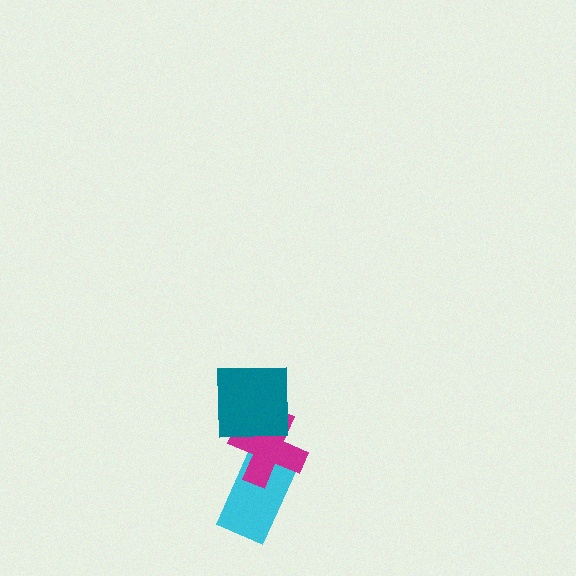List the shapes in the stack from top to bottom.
From top to bottom: the teal square, the magenta cross, the cyan rectangle.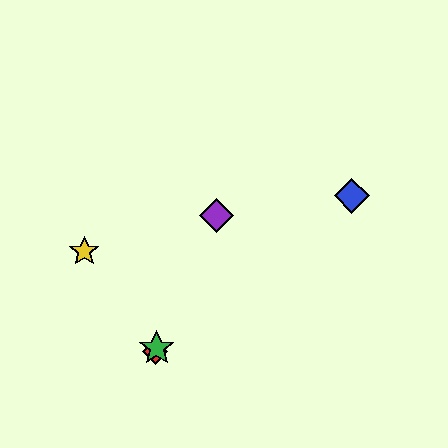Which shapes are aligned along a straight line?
The red diamond, the green star, the purple diamond are aligned along a straight line.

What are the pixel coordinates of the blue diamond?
The blue diamond is at (352, 196).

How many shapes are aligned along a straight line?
3 shapes (the red diamond, the green star, the purple diamond) are aligned along a straight line.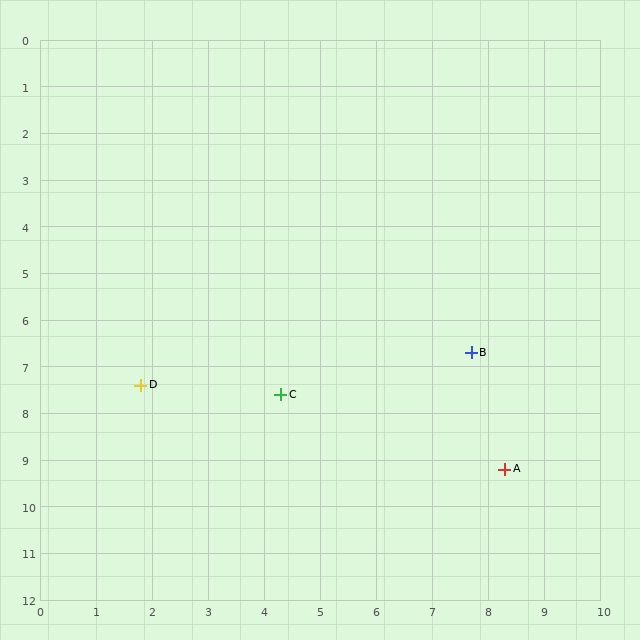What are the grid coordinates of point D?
Point D is at approximately (1.8, 7.4).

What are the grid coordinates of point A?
Point A is at approximately (8.3, 9.2).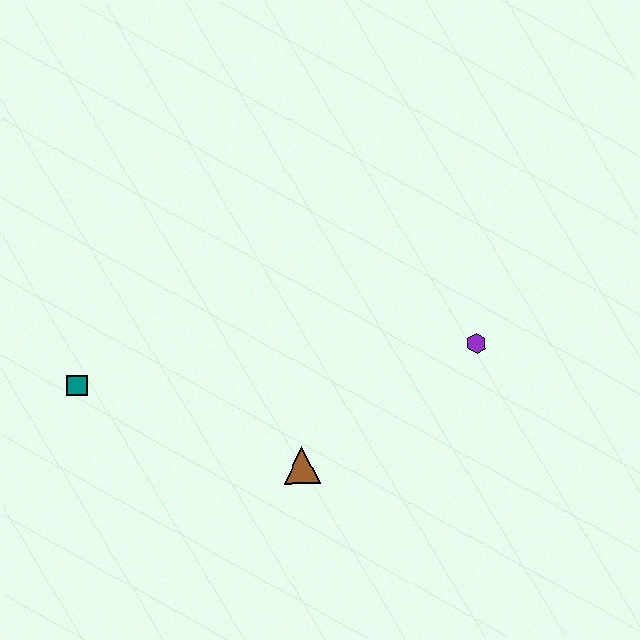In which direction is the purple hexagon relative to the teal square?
The purple hexagon is to the right of the teal square.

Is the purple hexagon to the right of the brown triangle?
Yes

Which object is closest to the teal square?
The brown triangle is closest to the teal square.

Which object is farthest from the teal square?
The purple hexagon is farthest from the teal square.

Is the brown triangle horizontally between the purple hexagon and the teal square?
Yes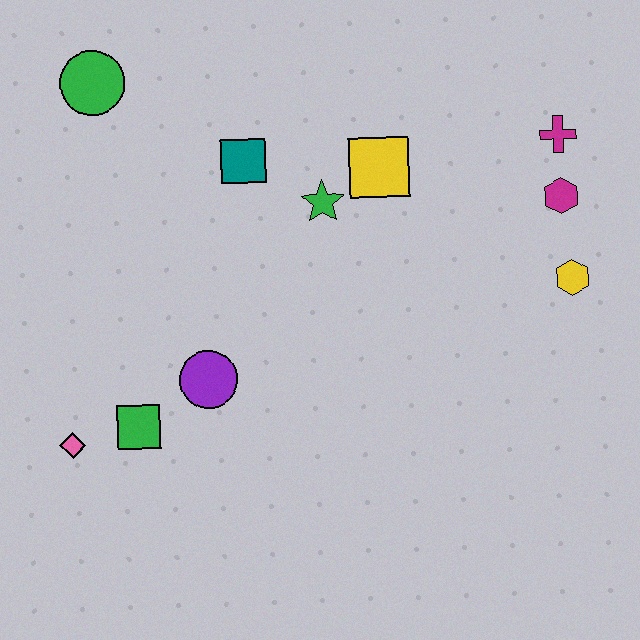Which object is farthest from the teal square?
The yellow hexagon is farthest from the teal square.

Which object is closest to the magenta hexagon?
The magenta cross is closest to the magenta hexagon.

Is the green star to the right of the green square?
Yes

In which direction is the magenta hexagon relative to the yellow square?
The magenta hexagon is to the right of the yellow square.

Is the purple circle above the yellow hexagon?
No